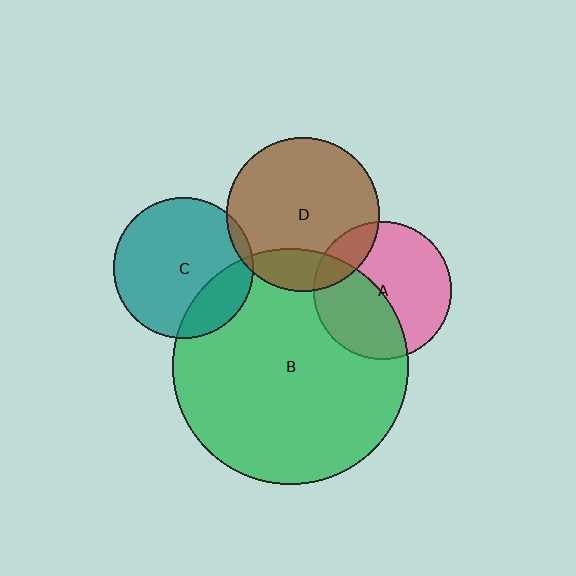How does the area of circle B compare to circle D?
Approximately 2.3 times.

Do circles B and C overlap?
Yes.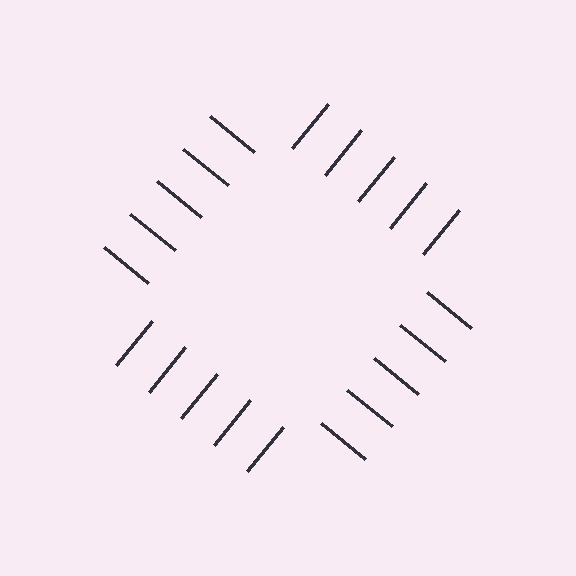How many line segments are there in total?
20 — 5 along each of the 4 edges.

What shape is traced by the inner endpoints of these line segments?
An illusory square — the line segments terminate on its edges but no continuous stroke is drawn.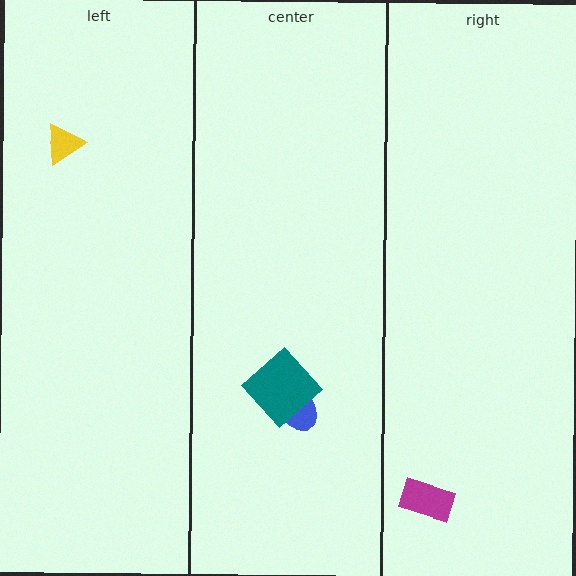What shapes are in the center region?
The blue ellipse, the teal diamond.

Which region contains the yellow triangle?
The left region.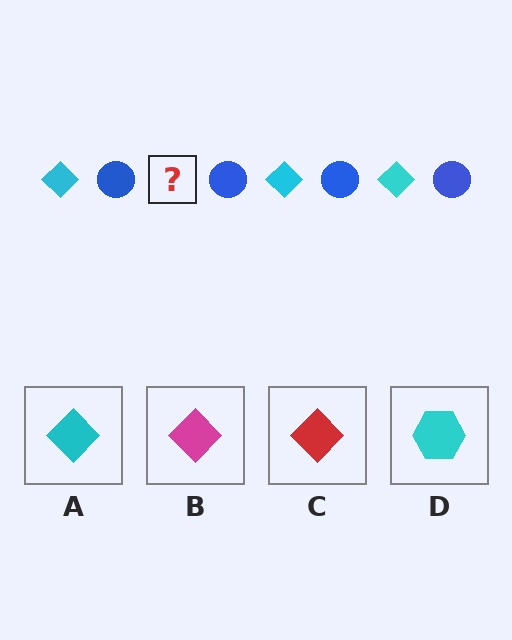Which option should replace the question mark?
Option A.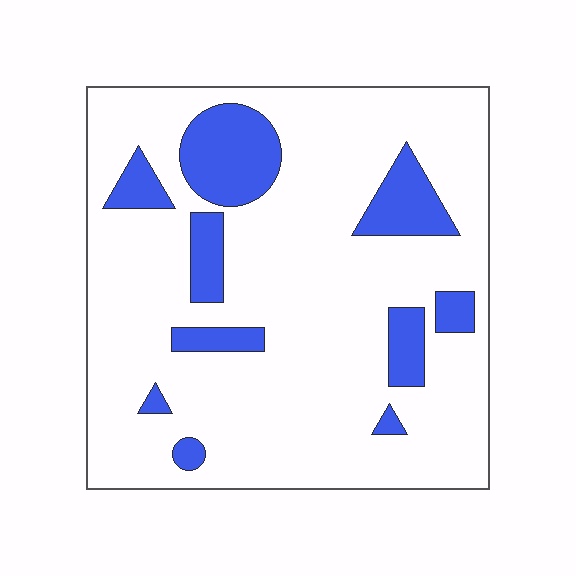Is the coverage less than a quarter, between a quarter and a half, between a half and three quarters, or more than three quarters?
Less than a quarter.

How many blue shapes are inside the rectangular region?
10.